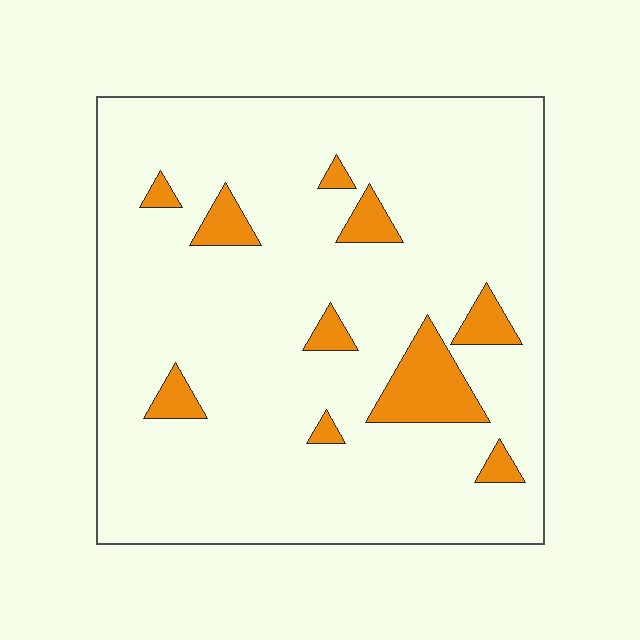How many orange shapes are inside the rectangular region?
10.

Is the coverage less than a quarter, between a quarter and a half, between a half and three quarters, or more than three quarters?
Less than a quarter.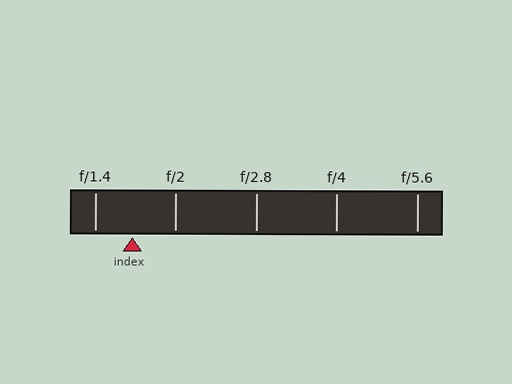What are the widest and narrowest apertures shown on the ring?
The widest aperture shown is f/1.4 and the narrowest is f/5.6.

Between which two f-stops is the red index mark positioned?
The index mark is between f/1.4 and f/2.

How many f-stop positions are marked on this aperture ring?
There are 5 f-stop positions marked.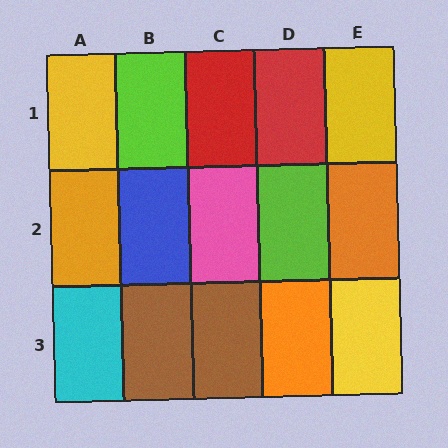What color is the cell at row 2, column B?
Blue.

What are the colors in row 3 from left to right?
Cyan, brown, brown, orange, yellow.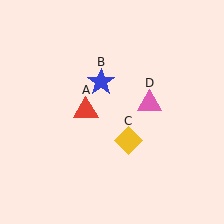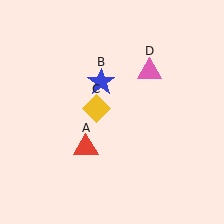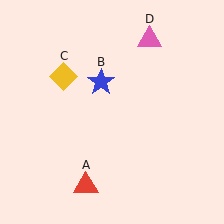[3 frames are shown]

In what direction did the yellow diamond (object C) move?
The yellow diamond (object C) moved up and to the left.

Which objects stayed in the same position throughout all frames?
Blue star (object B) remained stationary.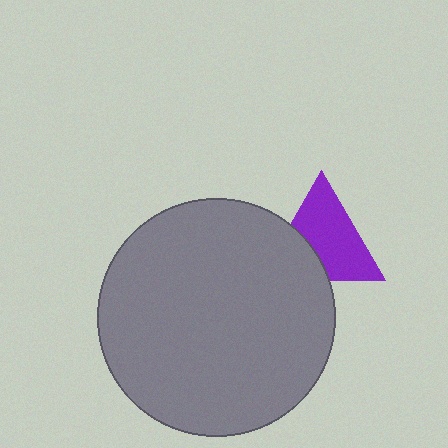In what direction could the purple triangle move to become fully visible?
The purple triangle could move toward the upper-right. That would shift it out from behind the gray circle entirely.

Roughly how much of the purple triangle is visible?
Most of it is visible (roughly 68%).